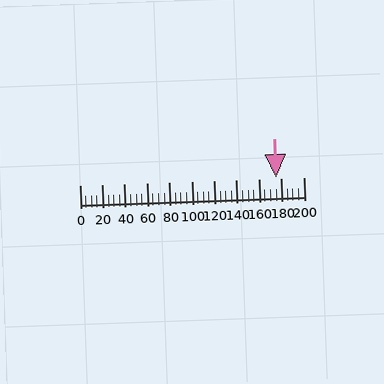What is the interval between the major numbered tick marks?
The major tick marks are spaced 20 units apart.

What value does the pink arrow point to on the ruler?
The pink arrow points to approximately 175.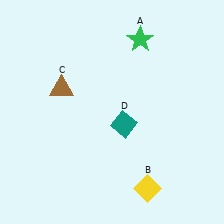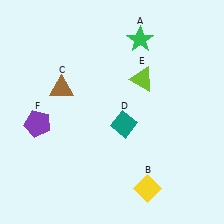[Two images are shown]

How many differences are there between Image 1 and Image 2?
There are 2 differences between the two images.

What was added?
A lime triangle (E), a purple pentagon (F) were added in Image 2.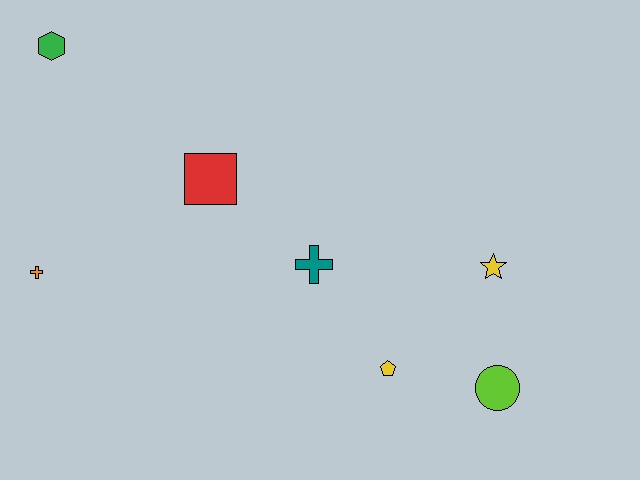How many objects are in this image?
There are 7 objects.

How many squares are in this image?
There is 1 square.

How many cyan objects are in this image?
There are no cyan objects.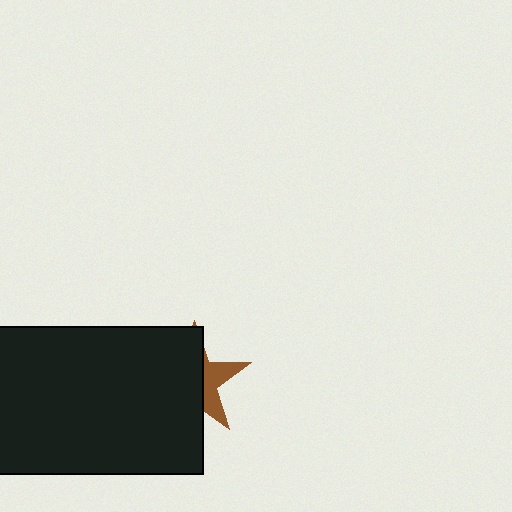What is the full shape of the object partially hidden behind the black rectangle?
The partially hidden object is a brown star.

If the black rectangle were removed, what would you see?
You would see the complete brown star.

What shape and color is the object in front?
The object in front is a black rectangle.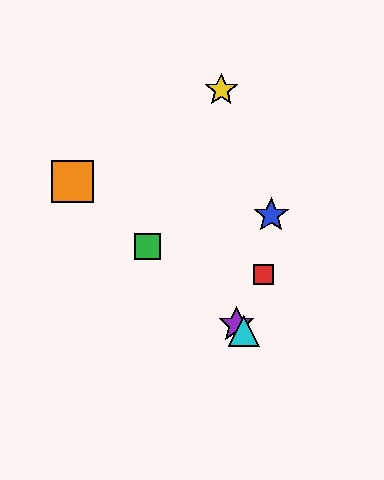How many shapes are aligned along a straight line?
4 shapes (the green square, the purple star, the orange square, the cyan triangle) are aligned along a straight line.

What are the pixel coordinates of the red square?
The red square is at (263, 274).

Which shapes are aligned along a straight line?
The green square, the purple star, the orange square, the cyan triangle are aligned along a straight line.